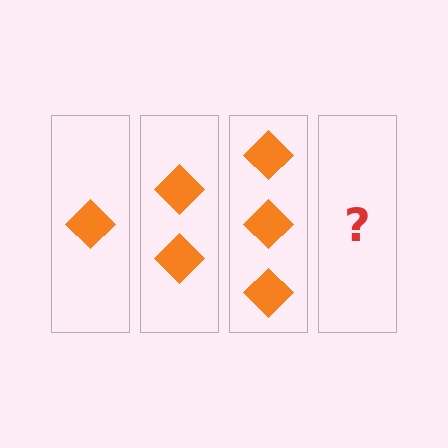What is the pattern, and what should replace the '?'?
The pattern is that each step adds one more diamond. The '?' should be 4 diamonds.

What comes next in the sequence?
The next element should be 4 diamonds.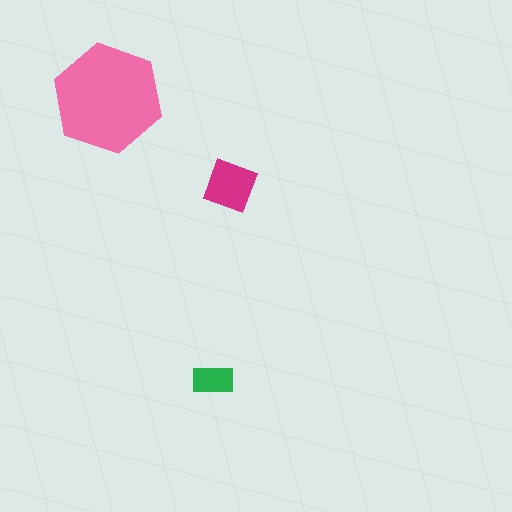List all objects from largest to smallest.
The pink hexagon, the magenta diamond, the green rectangle.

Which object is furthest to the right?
The magenta diamond is rightmost.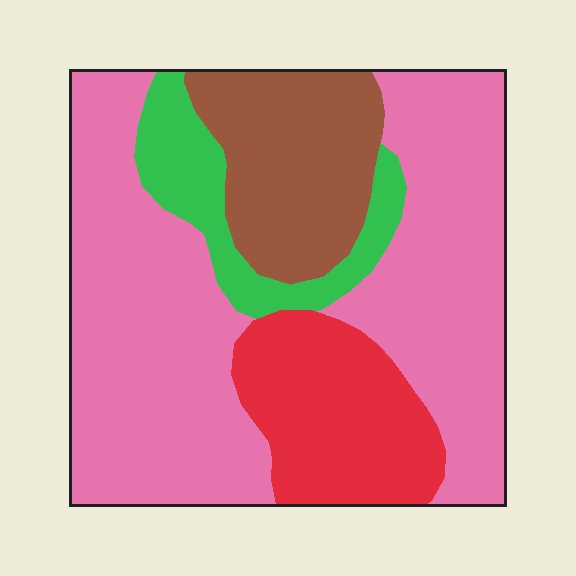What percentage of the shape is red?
Red takes up about one sixth (1/6) of the shape.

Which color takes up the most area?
Pink, at roughly 55%.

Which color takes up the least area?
Green, at roughly 10%.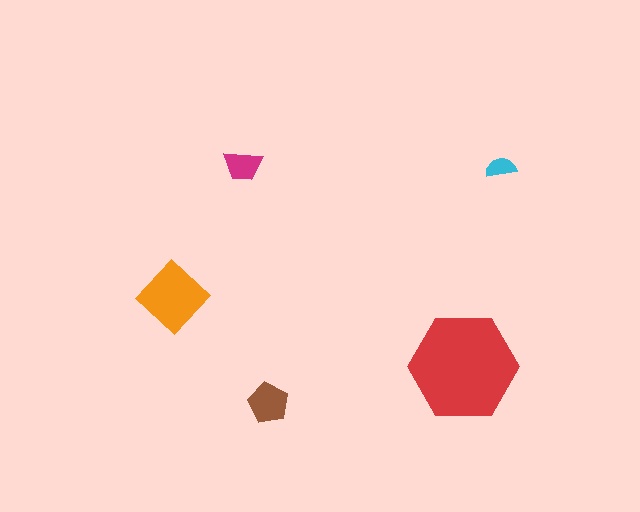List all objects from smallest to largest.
The cyan semicircle, the magenta trapezoid, the brown pentagon, the orange diamond, the red hexagon.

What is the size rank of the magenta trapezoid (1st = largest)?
4th.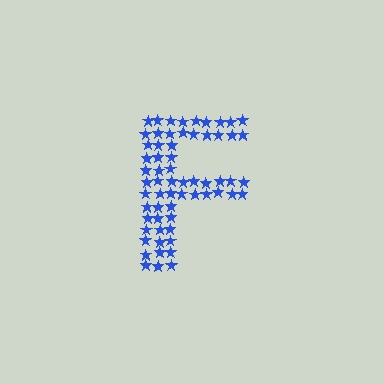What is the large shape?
The large shape is the letter F.